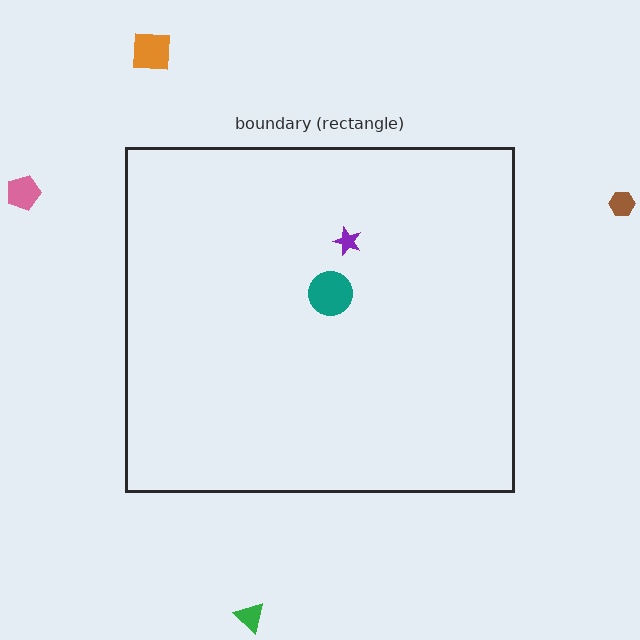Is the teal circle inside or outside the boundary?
Inside.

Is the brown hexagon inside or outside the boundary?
Outside.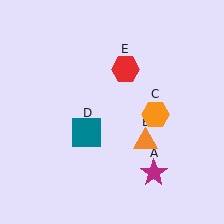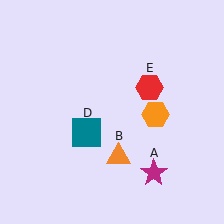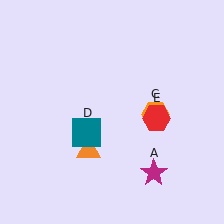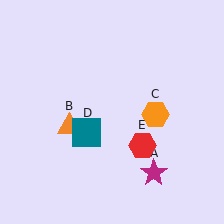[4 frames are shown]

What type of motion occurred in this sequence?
The orange triangle (object B), red hexagon (object E) rotated clockwise around the center of the scene.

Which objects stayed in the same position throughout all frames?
Magenta star (object A) and orange hexagon (object C) and teal square (object D) remained stationary.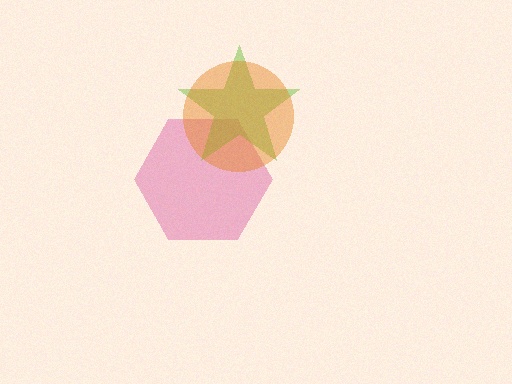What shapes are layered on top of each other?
The layered shapes are: a pink hexagon, a lime star, an orange circle.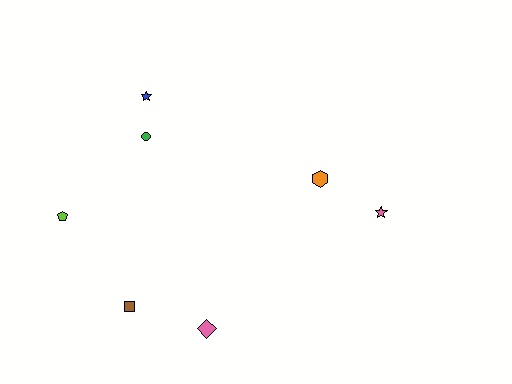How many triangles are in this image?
There are no triangles.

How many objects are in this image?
There are 7 objects.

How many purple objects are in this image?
There are no purple objects.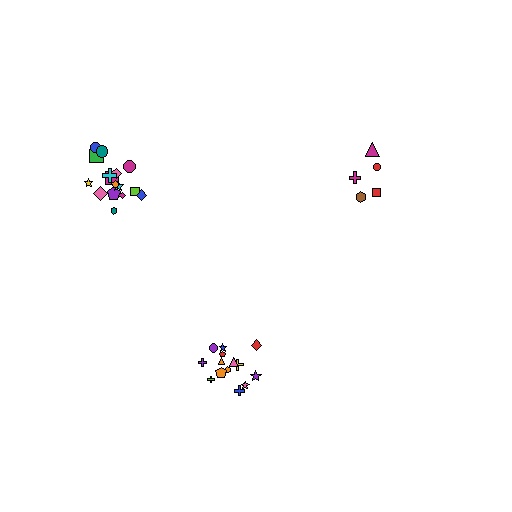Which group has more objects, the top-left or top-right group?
The top-left group.